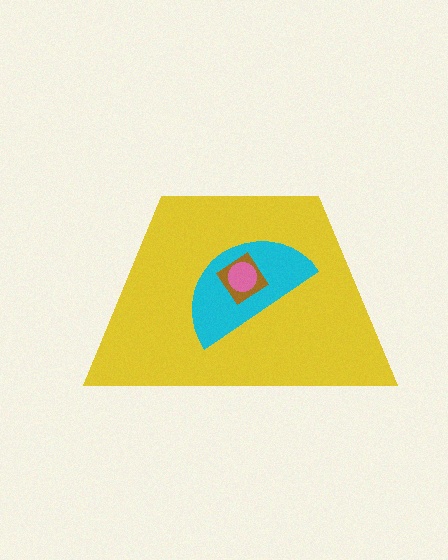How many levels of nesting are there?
4.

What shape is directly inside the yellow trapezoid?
The cyan semicircle.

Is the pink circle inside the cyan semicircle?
Yes.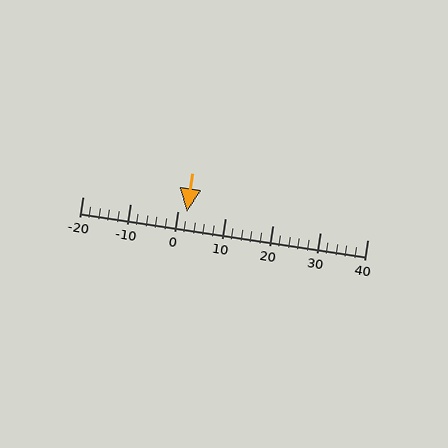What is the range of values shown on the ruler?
The ruler shows values from -20 to 40.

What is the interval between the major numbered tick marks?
The major tick marks are spaced 10 units apart.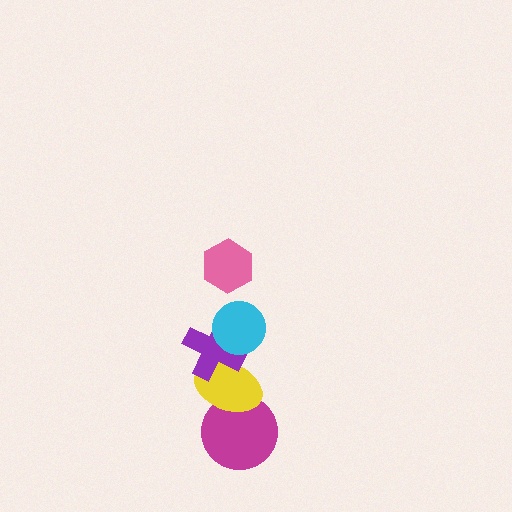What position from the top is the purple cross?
The purple cross is 3rd from the top.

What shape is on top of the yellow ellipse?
The purple cross is on top of the yellow ellipse.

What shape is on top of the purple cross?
The cyan circle is on top of the purple cross.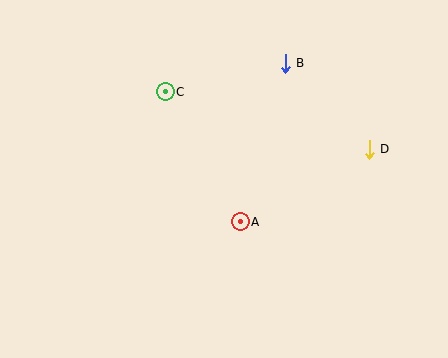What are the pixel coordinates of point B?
Point B is at (285, 63).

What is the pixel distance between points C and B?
The distance between C and B is 123 pixels.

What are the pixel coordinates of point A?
Point A is at (240, 222).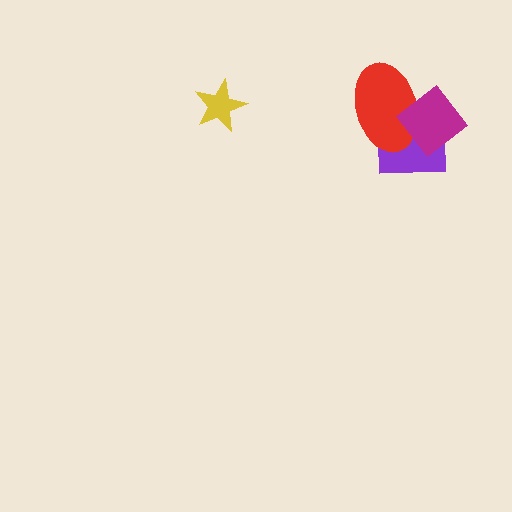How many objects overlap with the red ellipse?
2 objects overlap with the red ellipse.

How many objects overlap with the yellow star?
0 objects overlap with the yellow star.